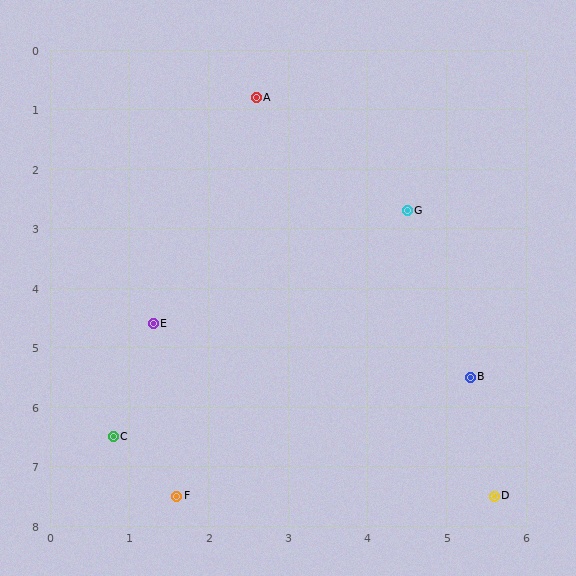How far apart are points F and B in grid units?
Points F and B are about 4.2 grid units apart.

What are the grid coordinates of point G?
Point G is at approximately (4.5, 2.7).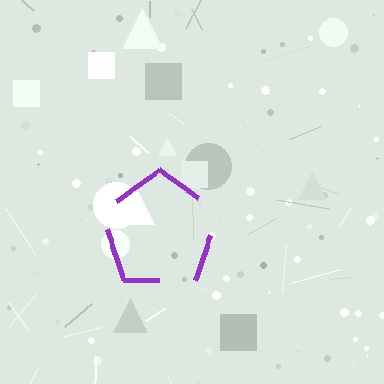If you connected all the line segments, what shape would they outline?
They would outline a pentagon.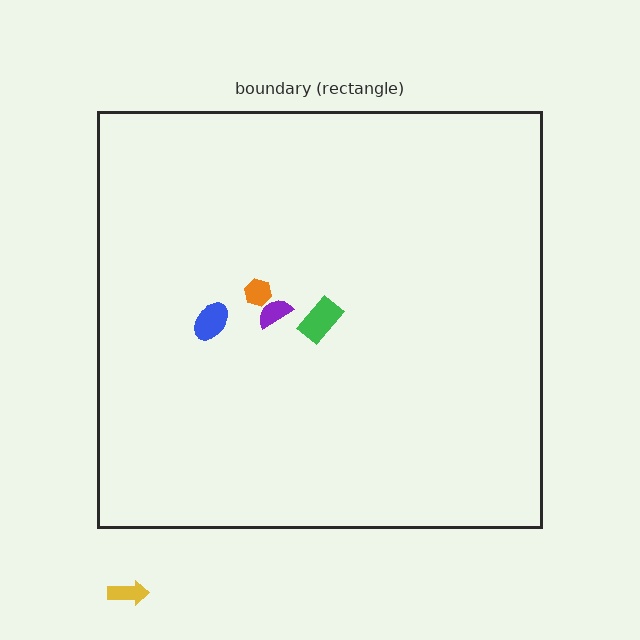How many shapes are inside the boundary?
4 inside, 1 outside.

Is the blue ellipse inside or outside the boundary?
Inside.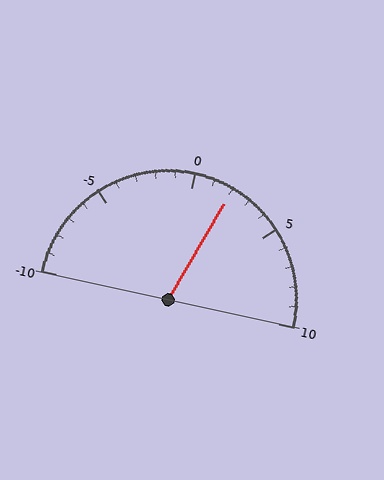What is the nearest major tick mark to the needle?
The nearest major tick mark is 0.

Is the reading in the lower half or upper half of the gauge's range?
The reading is in the upper half of the range (-10 to 10).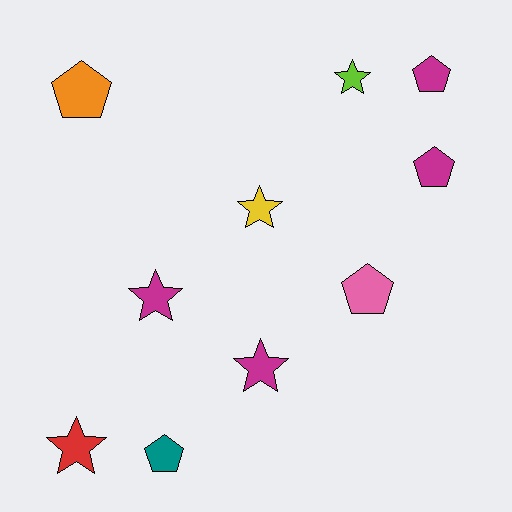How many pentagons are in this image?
There are 5 pentagons.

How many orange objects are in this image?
There is 1 orange object.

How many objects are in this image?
There are 10 objects.